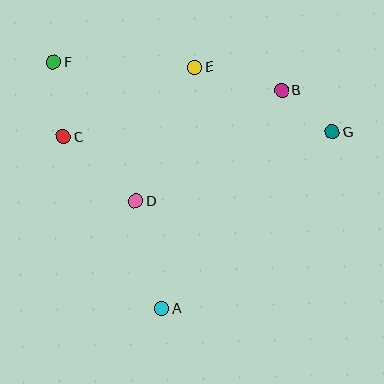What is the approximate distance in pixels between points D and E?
The distance between D and E is approximately 146 pixels.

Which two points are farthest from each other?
Points F and G are farthest from each other.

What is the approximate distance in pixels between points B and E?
The distance between B and E is approximately 90 pixels.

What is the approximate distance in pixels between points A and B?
The distance between A and B is approximately 249 pixels.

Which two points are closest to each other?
Points B and G are closest to each other.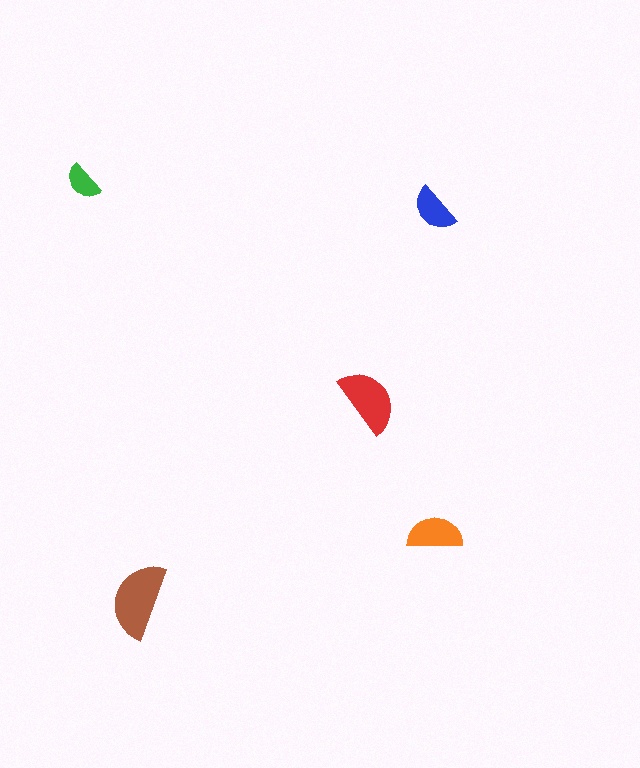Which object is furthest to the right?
The orange semicircle is rightmost.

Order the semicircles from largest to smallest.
the brown one, the red one, the orange one, the blue one, the green one.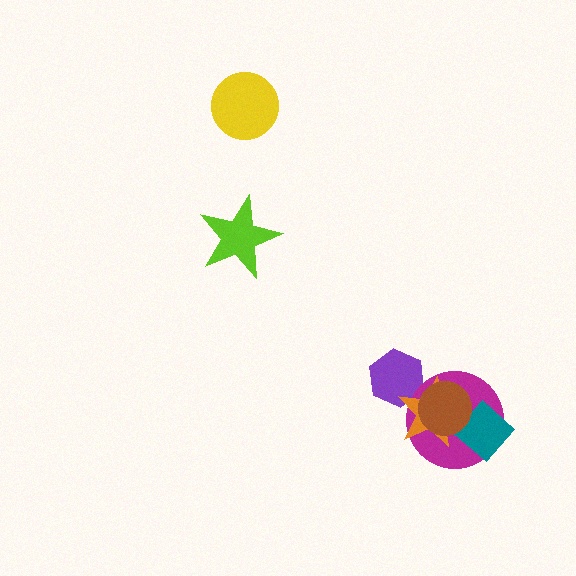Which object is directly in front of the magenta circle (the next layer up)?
The teal diamond is directly in front of the magenta circle.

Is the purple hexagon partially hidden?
Yes, it is partially covered by another shape.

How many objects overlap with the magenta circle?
3 objects overlap with the magenta circle.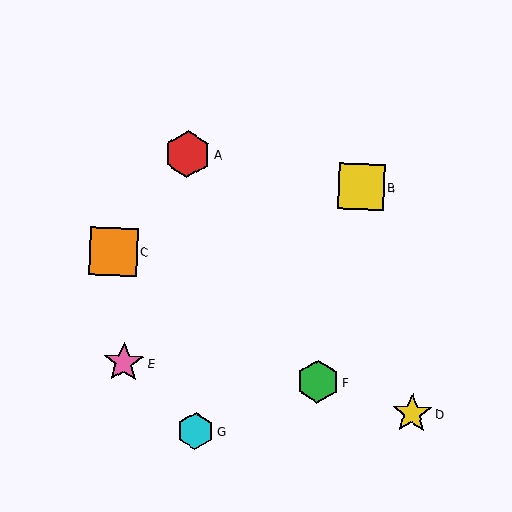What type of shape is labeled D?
Shape D is a yellow star.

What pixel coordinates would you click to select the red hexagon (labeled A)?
Click at (188, 154) to select the red hexagon A.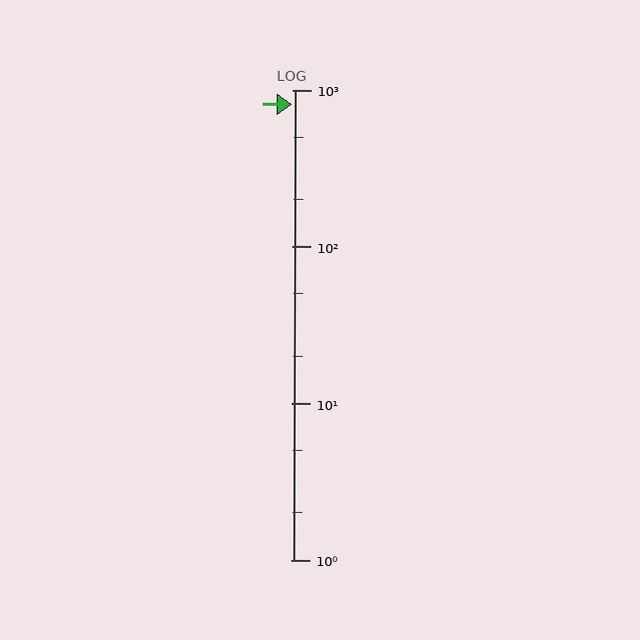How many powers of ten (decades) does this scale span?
The scale spans 3 decades, from 1 to 1000.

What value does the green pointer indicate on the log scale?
The pointer indicates approximately 810.